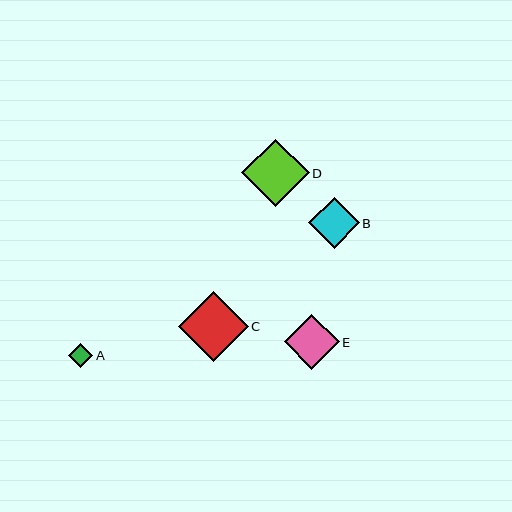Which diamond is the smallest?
Diamond A is the smallest with a size of approximately 24 pixels.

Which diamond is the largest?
Diamond C is the largest with a size of approximately 69 pixels.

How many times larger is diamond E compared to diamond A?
Diamond E is approximately 2.3 times the size of diamond A.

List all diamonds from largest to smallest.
From largest to smallest: C, D, E, B, A.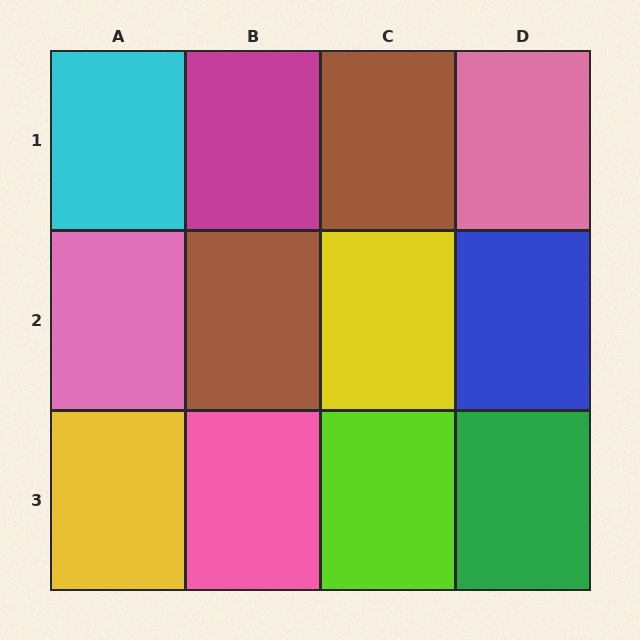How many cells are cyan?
1 cell is cyan.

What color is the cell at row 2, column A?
Pink.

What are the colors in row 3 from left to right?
Yellow, pink, lime, green.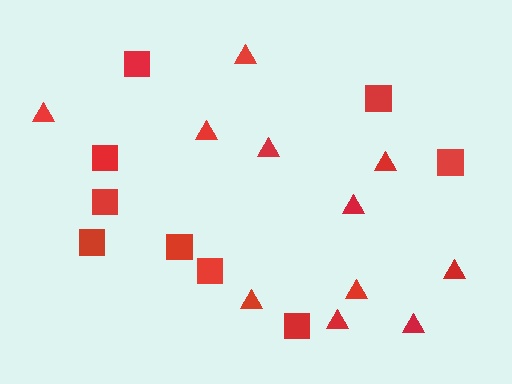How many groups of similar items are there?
There are 2 groups: one group of triangles (11) and one group of squares (9).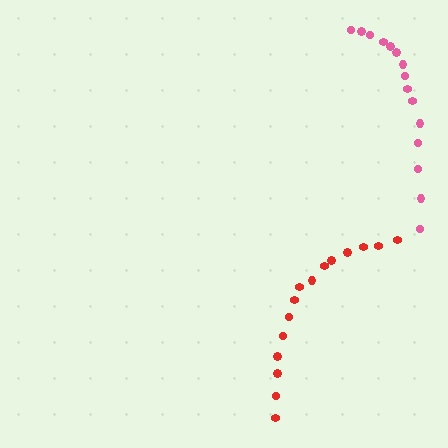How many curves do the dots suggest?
There are 2 distinct paths.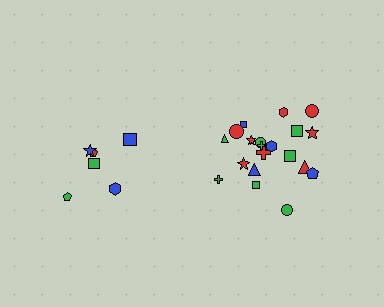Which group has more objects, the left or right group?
The right group.